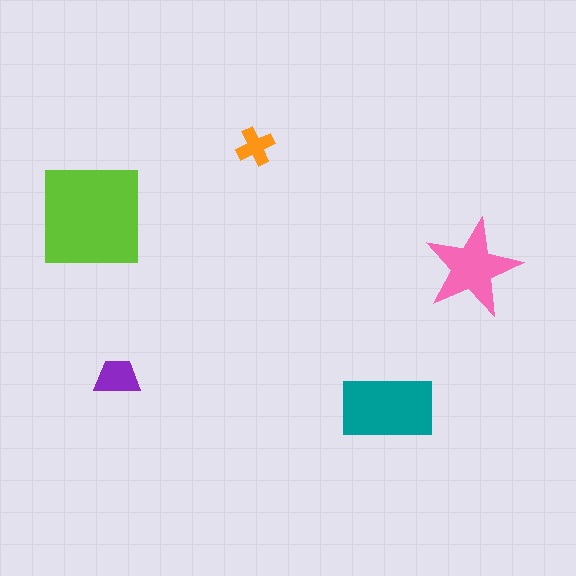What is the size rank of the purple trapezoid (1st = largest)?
4th.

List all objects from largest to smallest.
The lime square, the teal rectangle, the pink star, the purple trapezoid, the orange cross.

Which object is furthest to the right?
The pink star is rightmost.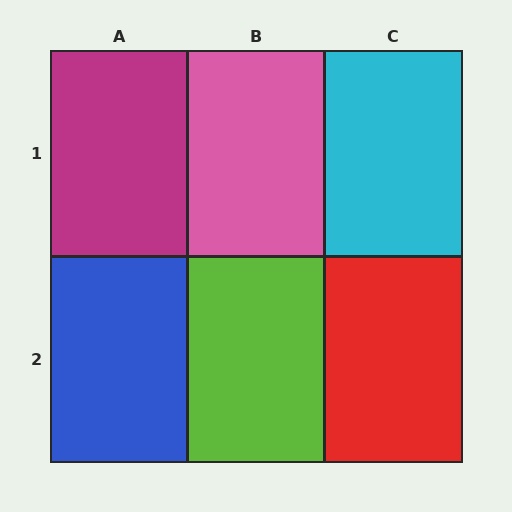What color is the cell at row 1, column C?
Cyan.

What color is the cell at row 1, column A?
Magenta.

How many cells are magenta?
1 cell is magenta.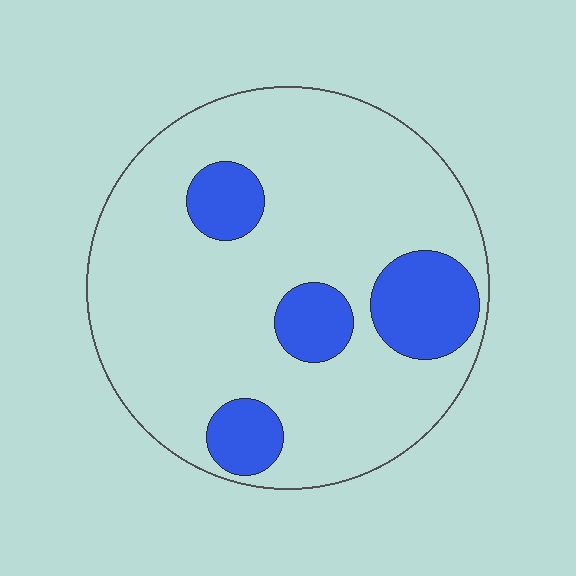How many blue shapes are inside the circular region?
4.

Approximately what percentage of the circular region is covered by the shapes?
Approximately 20%.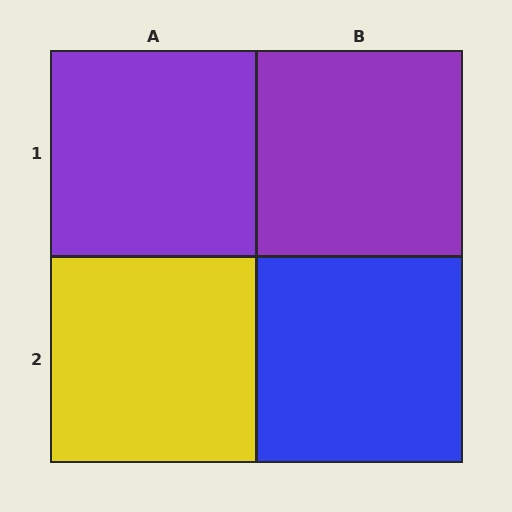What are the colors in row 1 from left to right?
Purple, purple.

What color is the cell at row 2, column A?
Yellow.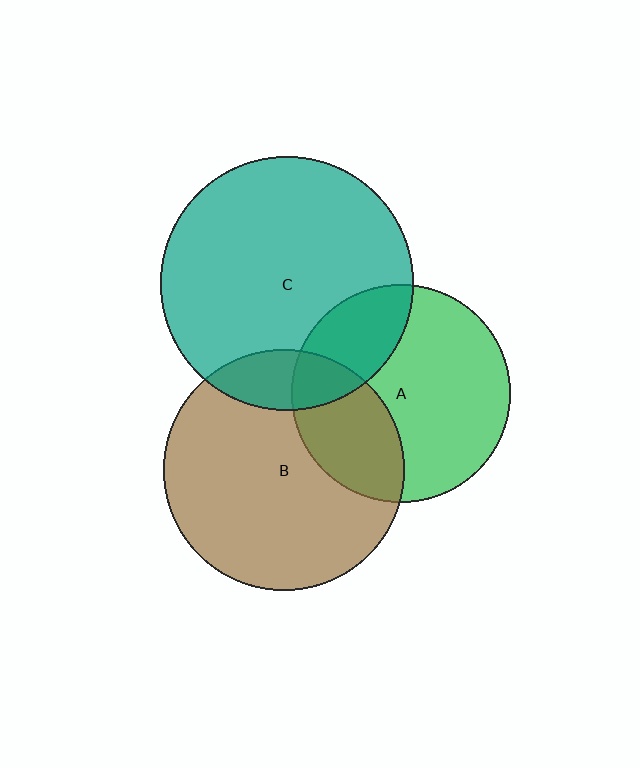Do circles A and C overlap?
Yes.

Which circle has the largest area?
Circle C (teal).